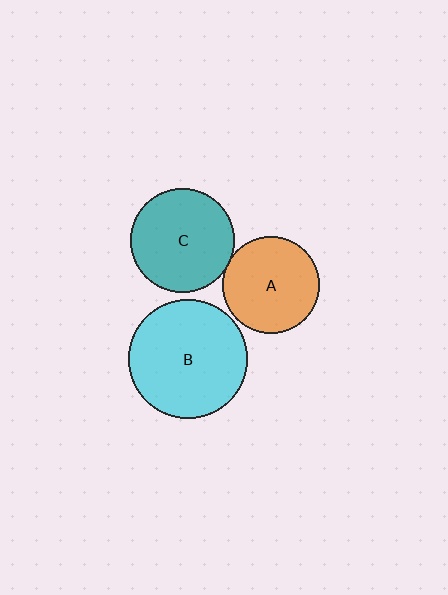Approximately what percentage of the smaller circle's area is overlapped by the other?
Approximately 5%.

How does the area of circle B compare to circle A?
Approximately 1.5 times.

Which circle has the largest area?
Circle B (cyan).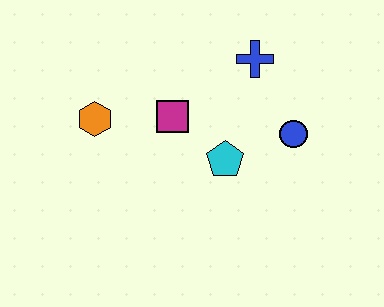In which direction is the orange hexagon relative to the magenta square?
The orange hexagon is to the left of the magenta square.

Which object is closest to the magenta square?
The cyan pentagon is closest to the magenta square.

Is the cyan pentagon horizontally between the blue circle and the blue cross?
No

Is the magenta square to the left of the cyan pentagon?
Yes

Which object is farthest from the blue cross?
The orange hexagon is farthest from the blue cross.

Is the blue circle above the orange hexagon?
No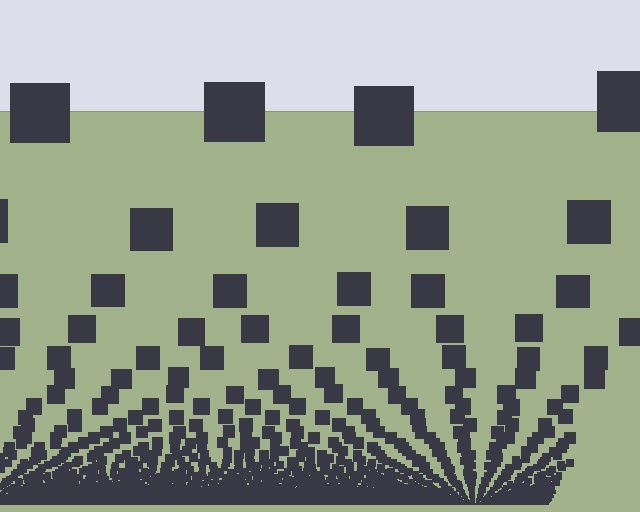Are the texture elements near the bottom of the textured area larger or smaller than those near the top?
Smaller. The gradient is inverted — elements near the bottom are smaller and denser.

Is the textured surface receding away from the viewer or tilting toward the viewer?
The surface appears to tilt toward the viewer. Texture elements get larger and sparser toward the top.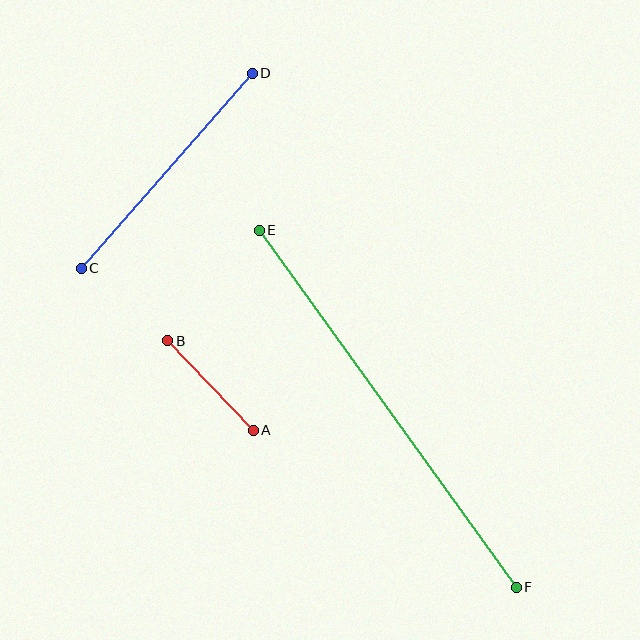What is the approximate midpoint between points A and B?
The midpoint is at approximately (210, 385) pixels.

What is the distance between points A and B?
The distance is approximately 124 pixels.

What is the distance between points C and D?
The distance is approximately 259 pixels.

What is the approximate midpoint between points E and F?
The midpoint is at approximately (388, 409) pixels.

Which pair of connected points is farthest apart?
Points E and F are farthest apart.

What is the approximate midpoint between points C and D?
The midpoint is at approximately (167, 171) pixels.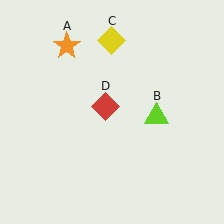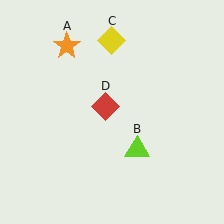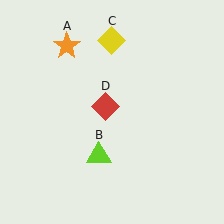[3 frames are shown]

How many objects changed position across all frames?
1 object changed position: lime triangle (object B).